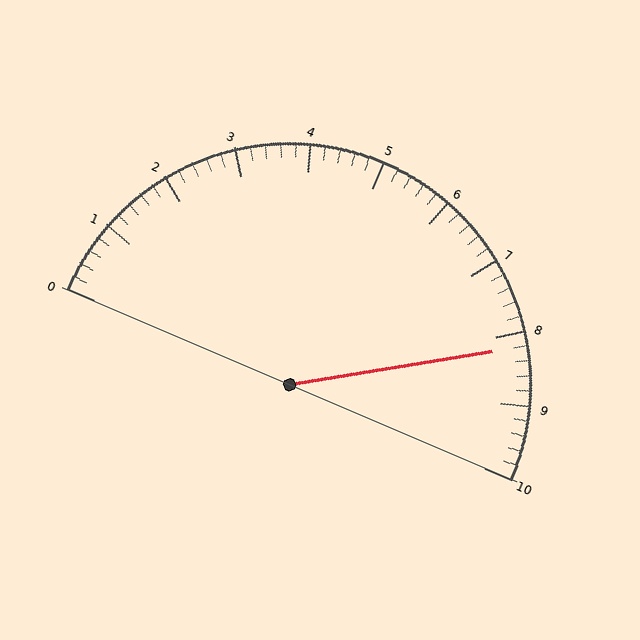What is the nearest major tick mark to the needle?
The nearest major tick mark is 8.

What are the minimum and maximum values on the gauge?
The gauge ranges from 0 to 10.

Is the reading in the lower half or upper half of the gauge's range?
The reading is in the upper half of the range (0 to 10).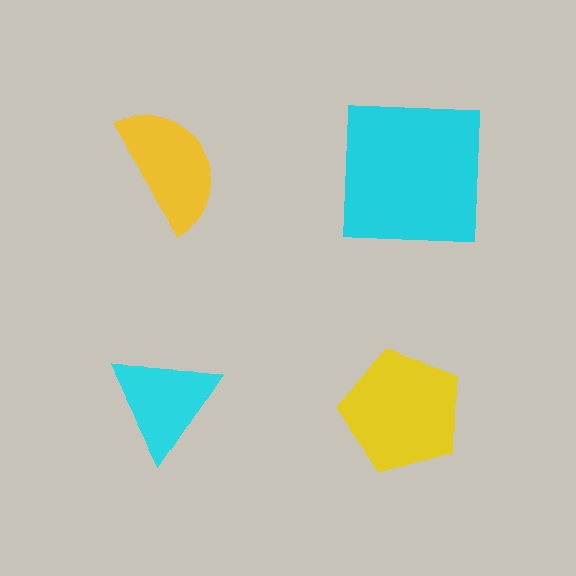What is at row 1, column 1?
A yellow semicircle.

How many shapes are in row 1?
2 shapes.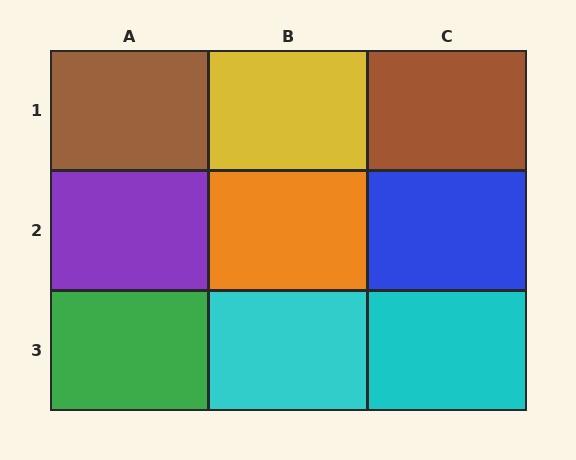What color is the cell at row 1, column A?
Brown.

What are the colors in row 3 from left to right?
Green, cyan, cyan.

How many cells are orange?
1 cell is orange.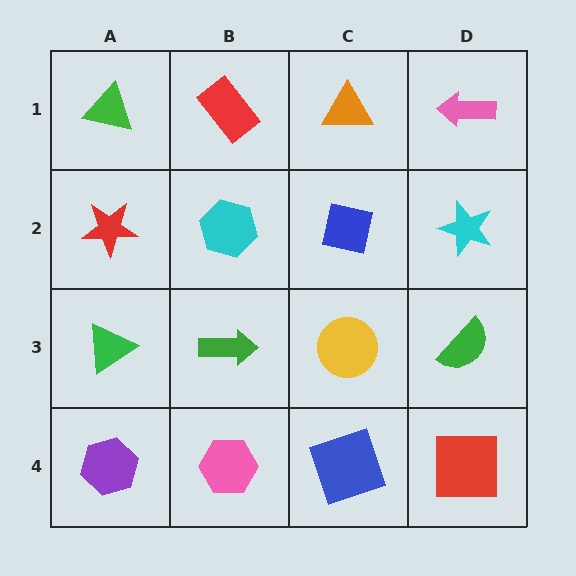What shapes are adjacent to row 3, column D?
A cyan star (row 2, column D), a red square (row 4, column D), a yellow circle (row 3, column C).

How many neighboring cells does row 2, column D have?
3.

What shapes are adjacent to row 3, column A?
A red star (row 2, column A), a purple hexagon (row 4, column A), a green arrow (row 3, column B).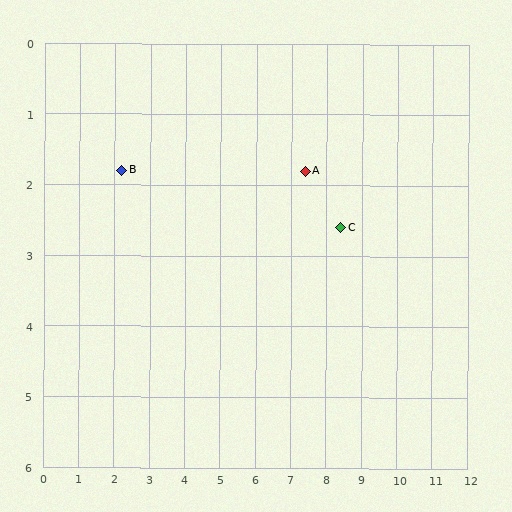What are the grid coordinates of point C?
Point C is at approximately (8.4, 2.6).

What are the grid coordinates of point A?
Point A is at approximately (7.4, 1.8).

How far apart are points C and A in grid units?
Points C and A are about 1.3 grid units apart.